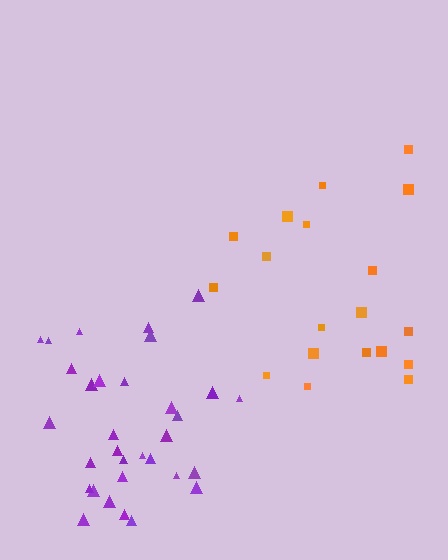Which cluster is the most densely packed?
Purple.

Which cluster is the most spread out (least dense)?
Orange.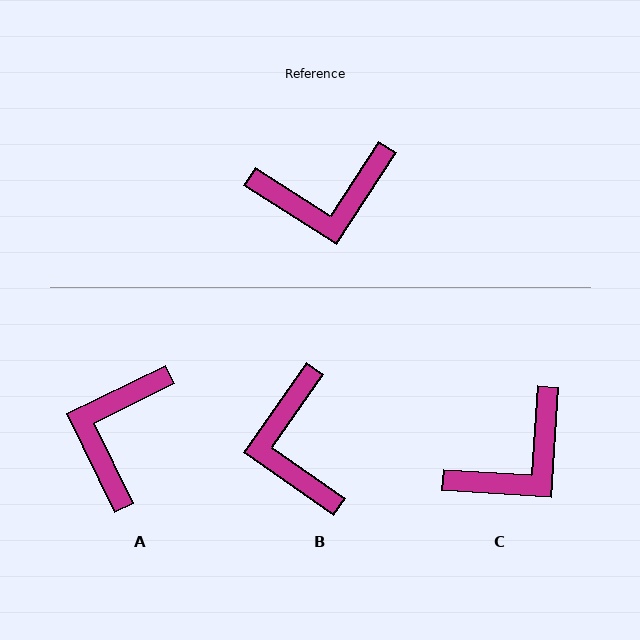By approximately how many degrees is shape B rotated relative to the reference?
Approximately 92 degrees clockwise.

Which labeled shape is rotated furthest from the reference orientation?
A, about 121 degrees away.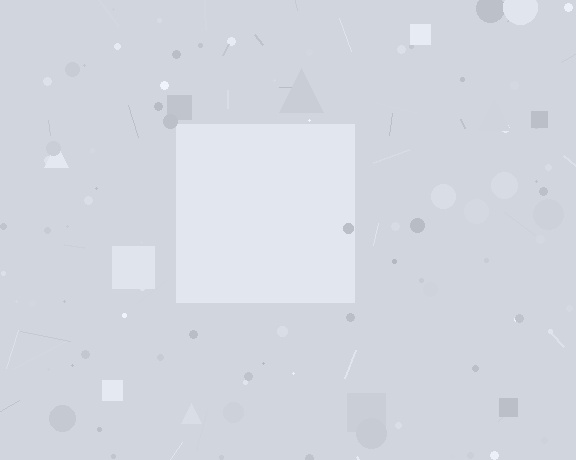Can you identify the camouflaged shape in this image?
The camouflaged shape is a square.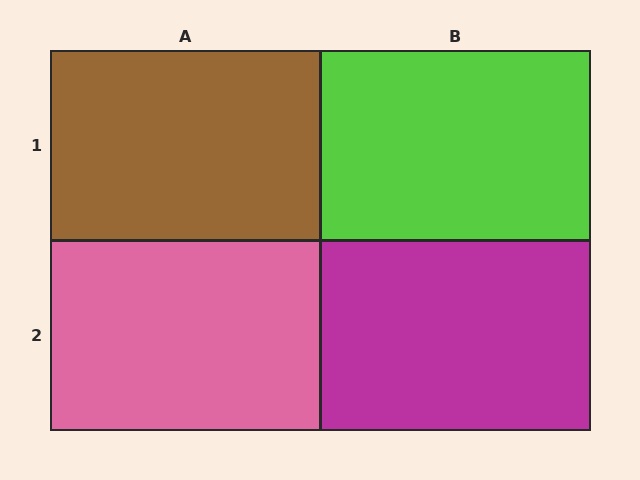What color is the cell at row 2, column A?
Pink.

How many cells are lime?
1 cell is lime.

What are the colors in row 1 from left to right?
Brown, lime.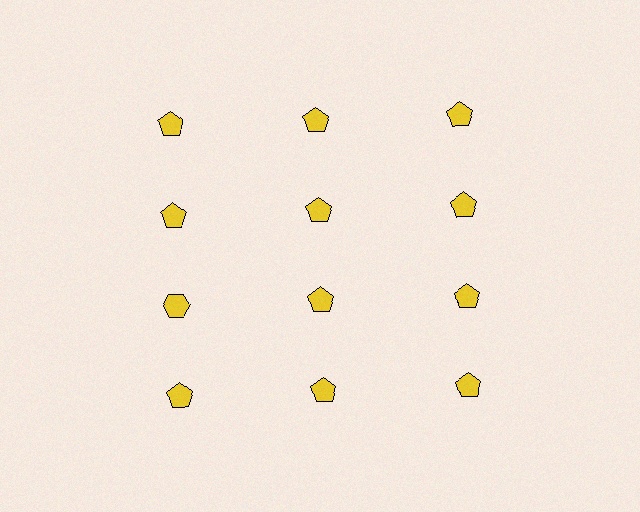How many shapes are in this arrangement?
There are 12 shapes arranged in a grid pattern.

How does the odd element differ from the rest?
It has a different shape: hexagon instead of pentagon.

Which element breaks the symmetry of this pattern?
The yellow hexagon in the third row, leftmost column breaks the symmetry. All other shapes are yellow pentagons.